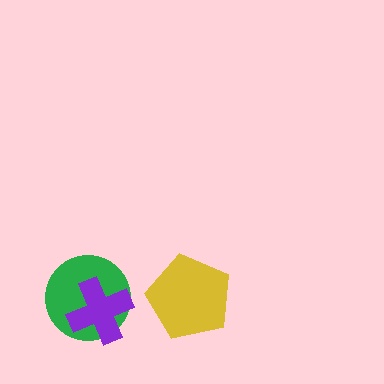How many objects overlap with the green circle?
1 object overlaps with the green circle.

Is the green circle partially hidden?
Yes, it is partially covered by another shape.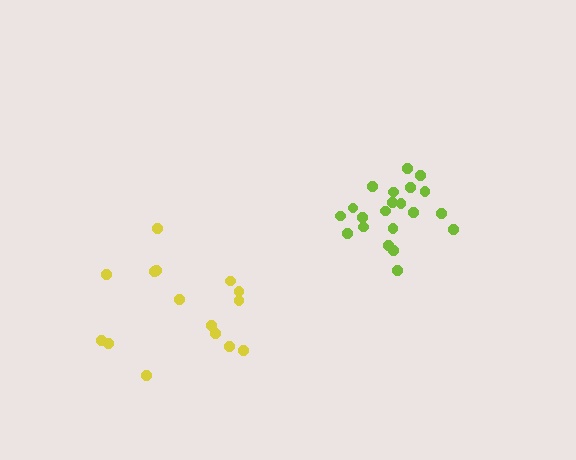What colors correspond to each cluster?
The clusters are colored: yellow, lime.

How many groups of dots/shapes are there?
There are 2 groups.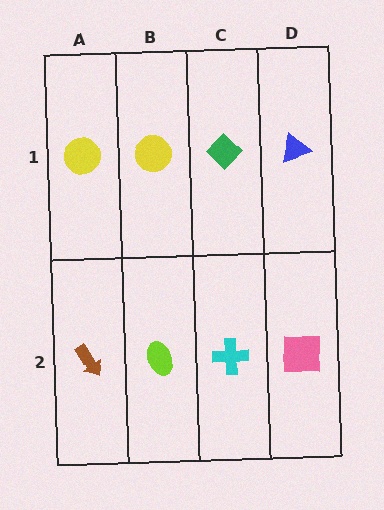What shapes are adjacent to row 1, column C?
A cyan cross (row 2, column C), a yellow circle (row 1, column B), a blue triangle (row 1, column D).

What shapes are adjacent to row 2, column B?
A yellow circle (row 1, column B), a brown arrow (row 2, column A), a cyan cross (row 2, column C).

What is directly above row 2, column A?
A yellow circle.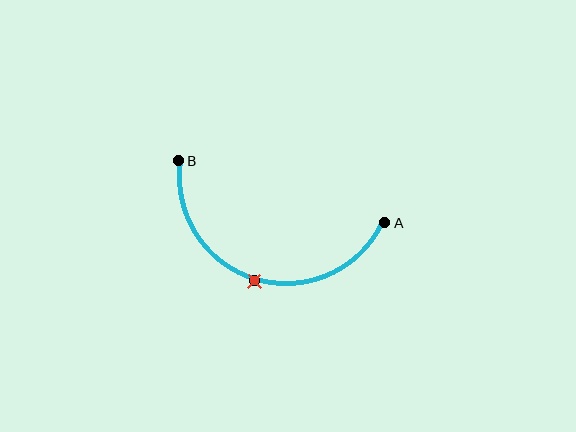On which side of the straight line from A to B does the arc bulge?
The arc bulges below the straight line connecting A and B.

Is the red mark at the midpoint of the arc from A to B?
Yes. The red mark lies on the arc at equal arc-length from both A and B — it is the arc midpoint.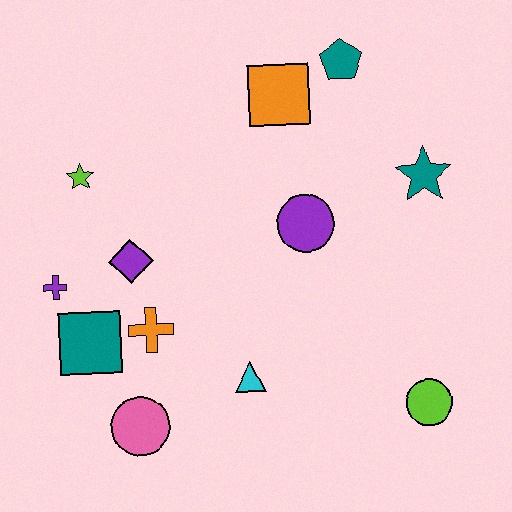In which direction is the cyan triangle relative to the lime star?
The cyan triangle is below the lime star.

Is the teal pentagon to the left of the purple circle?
No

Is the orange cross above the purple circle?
No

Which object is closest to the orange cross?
The teal square is closest to the orange cross.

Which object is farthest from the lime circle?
The lime star is farthest from the lime circle.